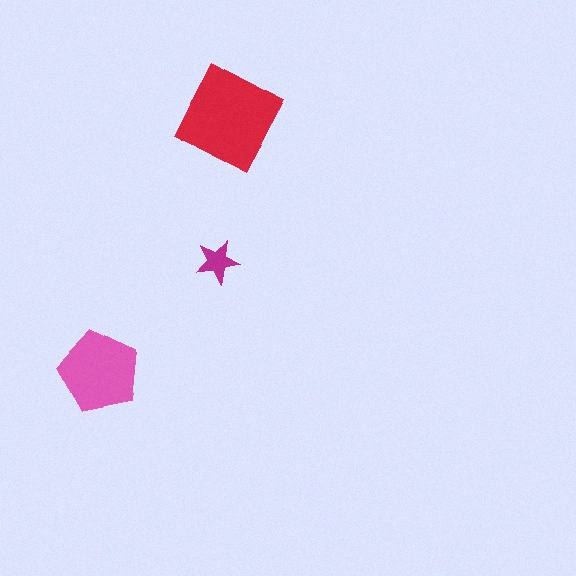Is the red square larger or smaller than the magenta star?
Larger.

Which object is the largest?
The red square.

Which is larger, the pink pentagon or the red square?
The red square.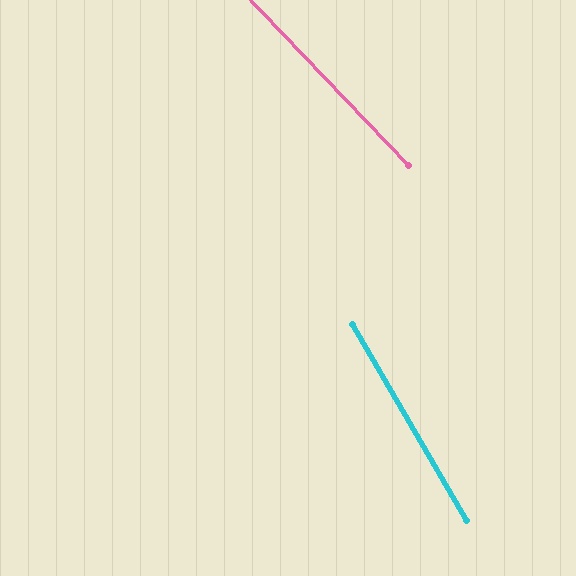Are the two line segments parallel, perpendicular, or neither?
Neither parallel nor perpendicular — they differ by about 13°.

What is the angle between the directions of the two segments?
Approximately 13 degrees.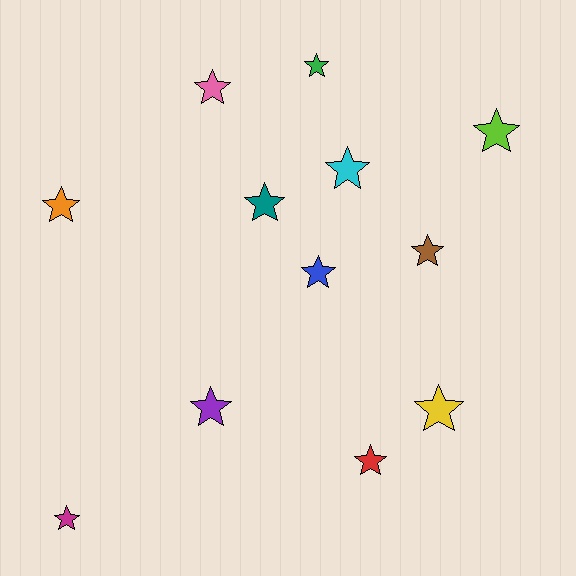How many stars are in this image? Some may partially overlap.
There are 12 stars.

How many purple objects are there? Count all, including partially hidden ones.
There is 1 purple object.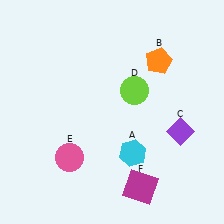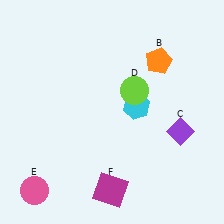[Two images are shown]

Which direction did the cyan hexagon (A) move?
The cyan hexagon (A) moved up.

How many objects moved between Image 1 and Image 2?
3 objects moved between the two images.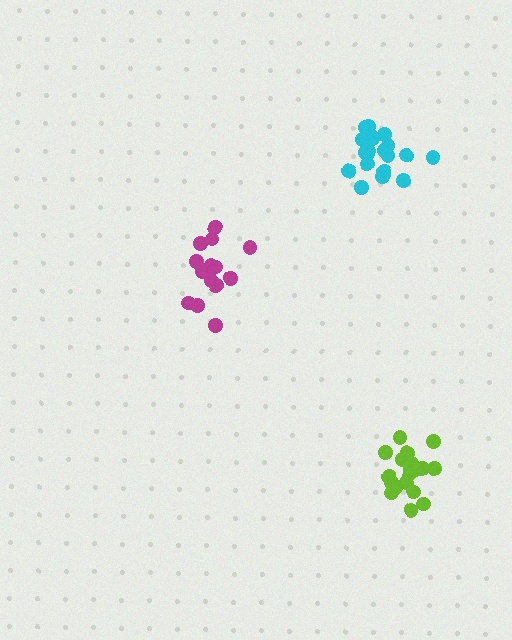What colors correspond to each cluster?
The clusters are colored: magenta, lime, cyan.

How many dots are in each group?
Group 1: 15 dots, Group 2: 19 dots, Group 3: 21 dots (55 total).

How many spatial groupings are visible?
There are 3 spatial groupings.